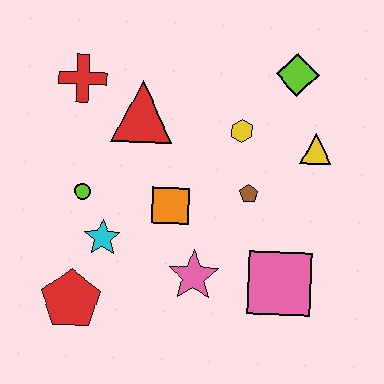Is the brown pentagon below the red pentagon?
No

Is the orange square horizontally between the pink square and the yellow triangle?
No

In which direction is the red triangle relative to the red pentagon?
The red triangle is above the red pentagon.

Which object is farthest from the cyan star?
The lime diamond is farthest from the cyan star.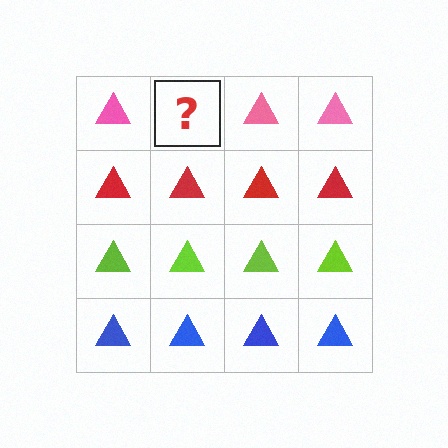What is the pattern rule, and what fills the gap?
The rule is that each row has a consistent color. The gap should be filled with a pink triangle.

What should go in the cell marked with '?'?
The missing cell should contain a pink triangle.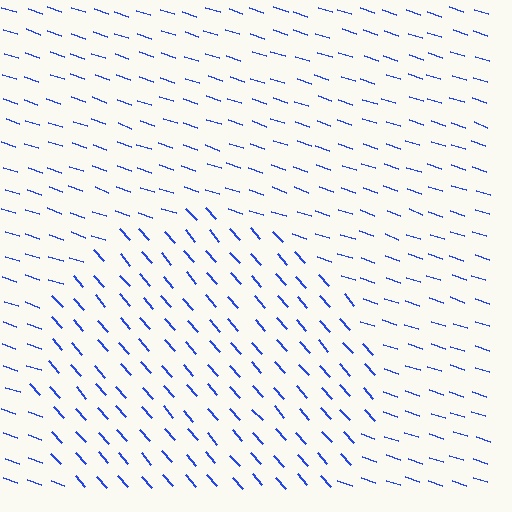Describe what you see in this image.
The image is filled with small blue line segments. A circle region in the image has lines oriented differently from the surrounding lines, creating a visible texture boundary.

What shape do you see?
I see a circle.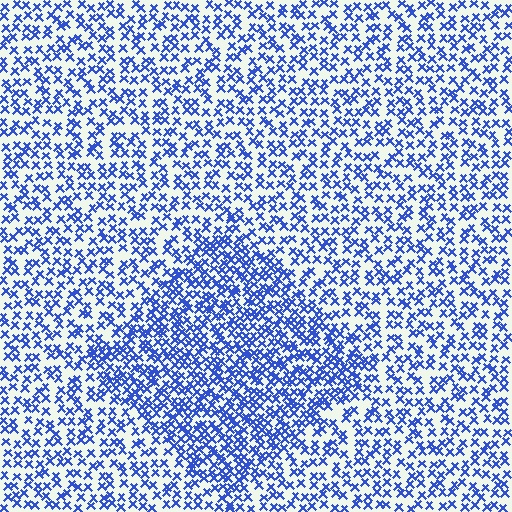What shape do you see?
I see a diamond.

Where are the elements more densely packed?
The elements are more densely packed inside the diamond boundary.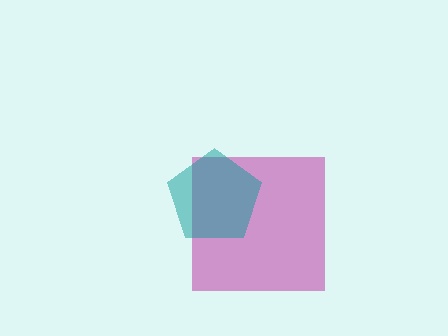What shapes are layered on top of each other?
The layered shapes are: a magenta square, a teal pentagon.